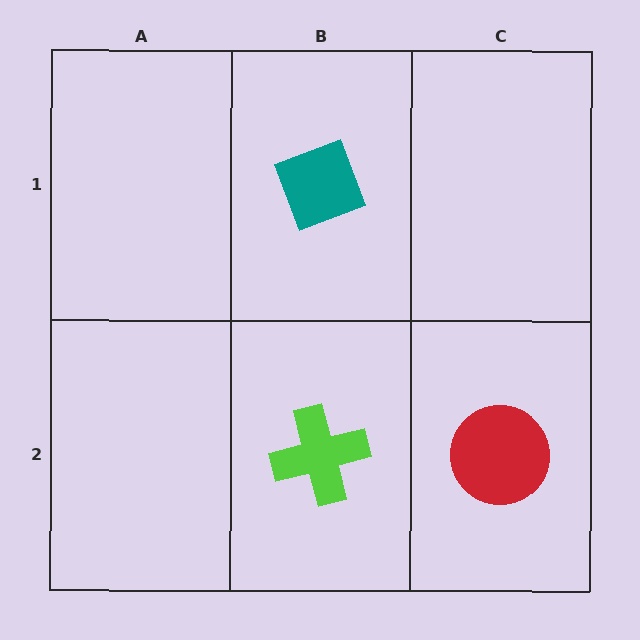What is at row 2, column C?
A red circle.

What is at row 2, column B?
A lime cross.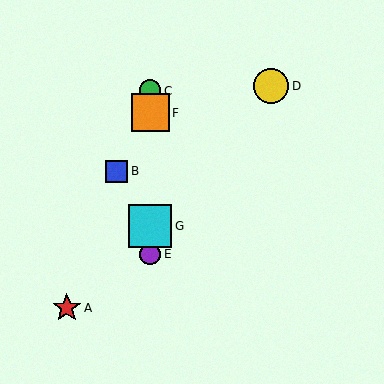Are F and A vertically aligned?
No, F is at x≈150 and A is at x≈67.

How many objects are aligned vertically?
4 objects (C, E, F, G) are aligned vertically.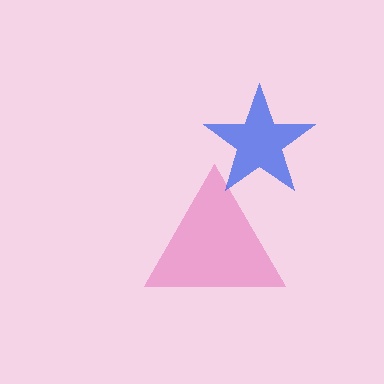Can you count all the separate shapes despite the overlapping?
Yes, there are 2 separate shapes.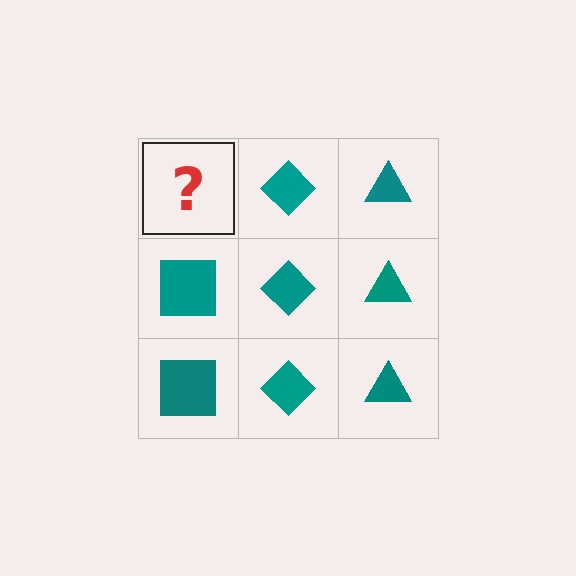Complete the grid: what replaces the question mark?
The question mark should be replaced with a teal square.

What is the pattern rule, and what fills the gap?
The rule is that each column has a consistent shape. The gap should be filled with a teal square.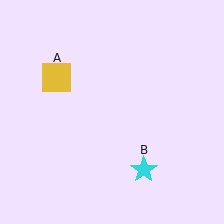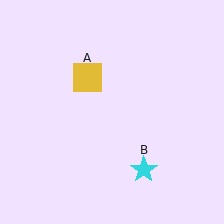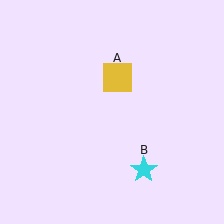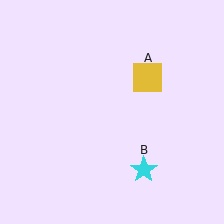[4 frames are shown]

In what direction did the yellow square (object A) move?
The yellow square (object A) moved right.